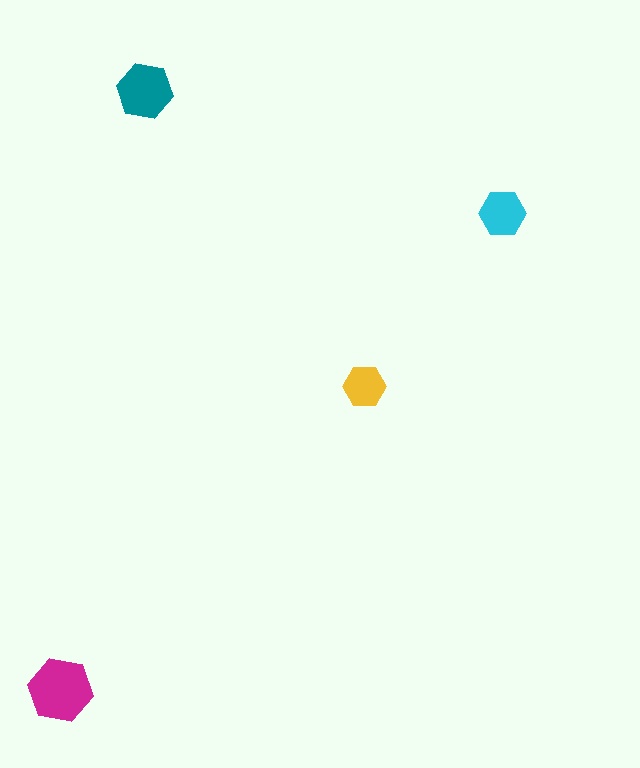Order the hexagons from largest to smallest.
the magenta one, the teal one, the cyan one, the yellow one.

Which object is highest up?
The teal hexagon is topmost.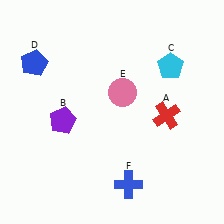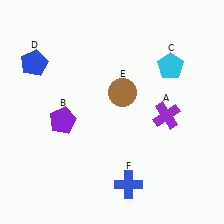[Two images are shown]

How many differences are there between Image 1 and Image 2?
There are 2 differences between the two images.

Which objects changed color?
A changed from red to purple. E changed from pink to brown.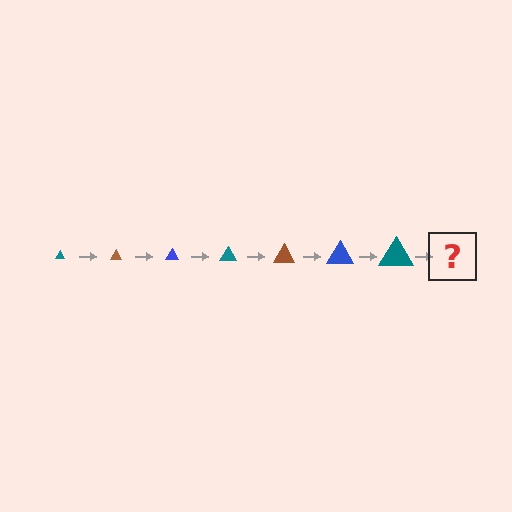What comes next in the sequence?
The next element should be a brown triangle, larger than the previous one.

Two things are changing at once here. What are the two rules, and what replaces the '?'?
The two rules are that the triangle grows larger each step and the color cycles through teal, brown, and blue. The '?' should be a brown triangle, larger than the previous one.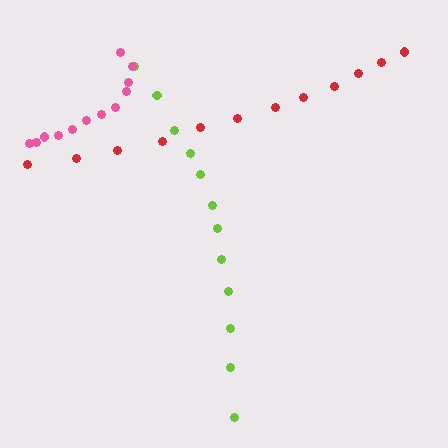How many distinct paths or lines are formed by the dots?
There are 3 distinct paths.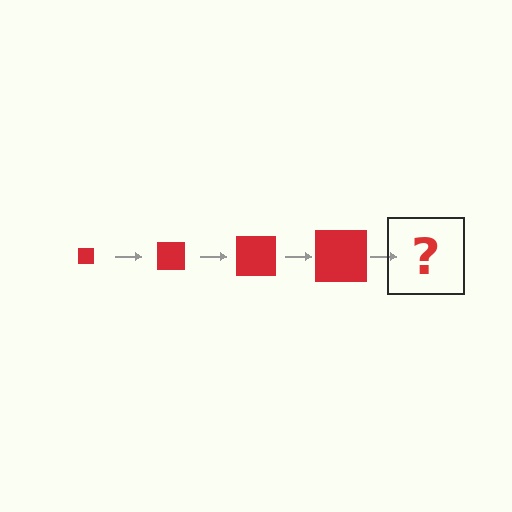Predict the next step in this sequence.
The next step is a red square, larger than the previous one.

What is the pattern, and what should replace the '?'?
The pattern is that the square gets progressively larger each step. The '?' should be a red square, larger than the previous one.